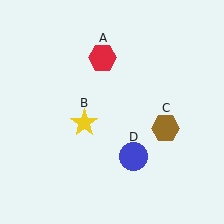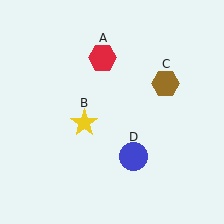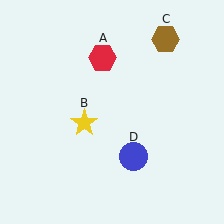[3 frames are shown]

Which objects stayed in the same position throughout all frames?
Red hexagon (object A) and yellow star (object B) and blue circle (object D) remained stationary.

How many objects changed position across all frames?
1 object changed position: brown hexagon (object C).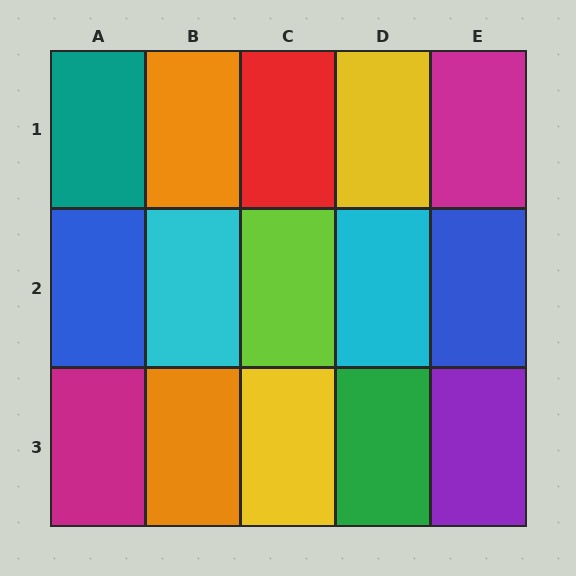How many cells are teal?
1 cell is teal.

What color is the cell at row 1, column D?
Yellow.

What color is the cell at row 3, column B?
Orange.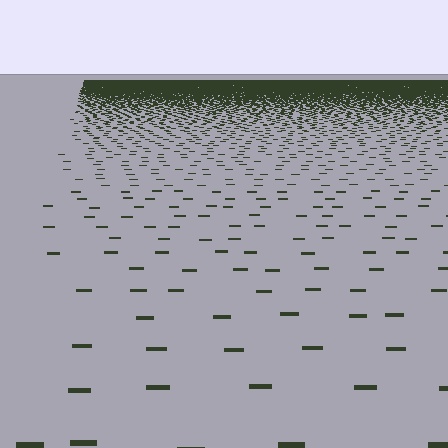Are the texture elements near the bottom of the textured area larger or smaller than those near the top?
Larger. Near the bottom, elements are closer to the viewer and appear at a bigger on-screen size.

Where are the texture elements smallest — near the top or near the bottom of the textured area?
Near the top.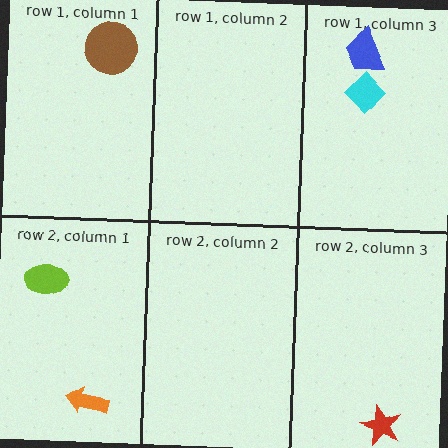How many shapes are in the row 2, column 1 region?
2.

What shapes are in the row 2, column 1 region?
The lime ellipse, the orange arrow.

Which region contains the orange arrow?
The row 2, column 1 region.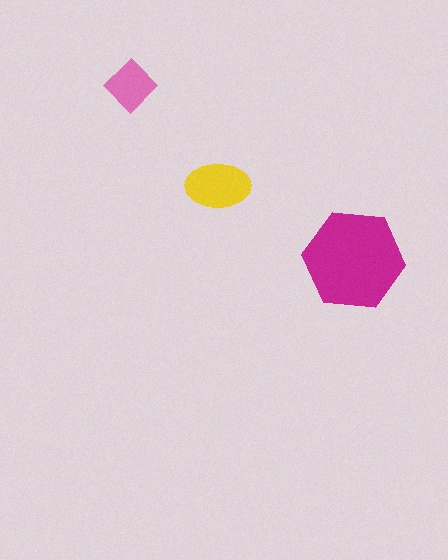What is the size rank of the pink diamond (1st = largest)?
3rd.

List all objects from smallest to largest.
The pink diamond, the yellow ellipse, the magenta hexagon.